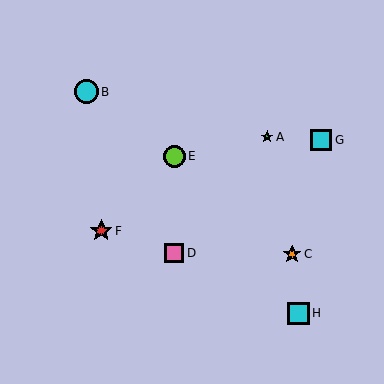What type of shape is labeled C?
Shape C is an orange star.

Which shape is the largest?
The cyan circle (labeled B) is the largest.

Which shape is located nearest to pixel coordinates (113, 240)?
The red star (labeled F) at (101, 231) is nearest to that location.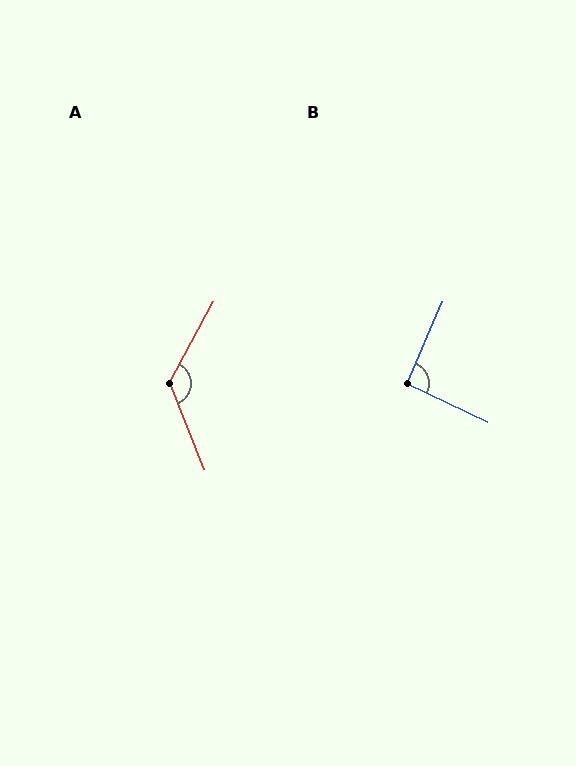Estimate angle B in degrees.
Approximately 92 degrees.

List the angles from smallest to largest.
B (92°), A (129°).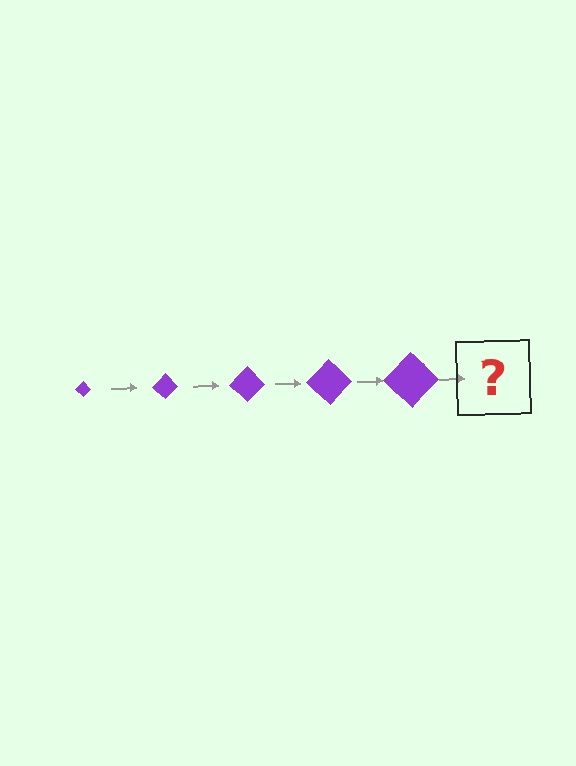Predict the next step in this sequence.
The next step is a purple diamond, larger than the previous one.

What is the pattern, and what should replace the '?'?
The pattern is that the diamond gets progressively larger each step. The '?' should be a purple diamond, larger than the previous one.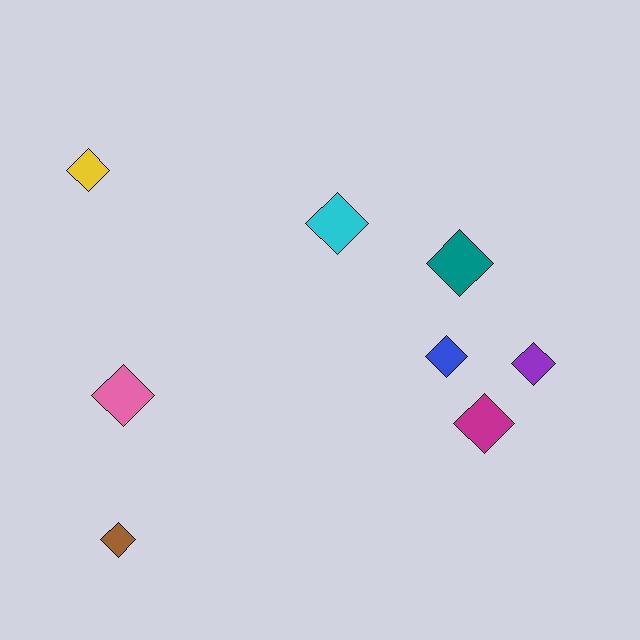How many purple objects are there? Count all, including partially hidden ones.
There is 1 purple object.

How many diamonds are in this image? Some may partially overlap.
There are 8 diamonds.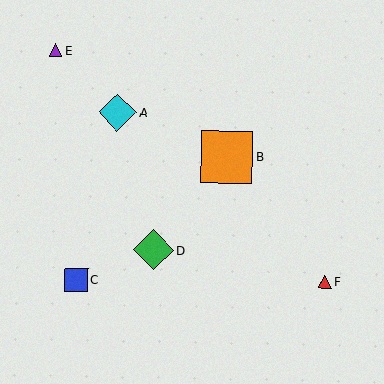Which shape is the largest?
The orange square (labeled B) is the largest.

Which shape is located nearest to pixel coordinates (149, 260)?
The green diamond (labeled D) at (153, 250) is nearest to that location.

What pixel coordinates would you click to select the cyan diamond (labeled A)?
Click at (117, 112) to select the cyan diamond A.